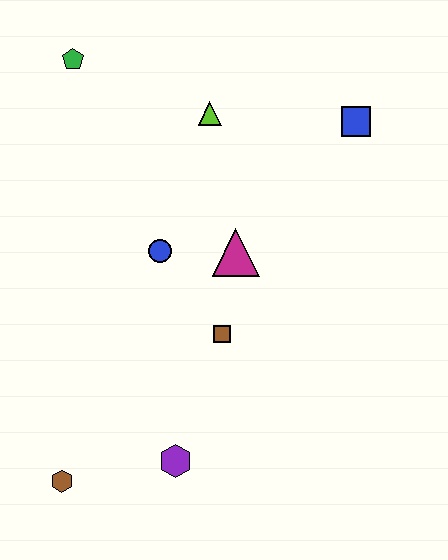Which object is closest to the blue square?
The lime triangle is closest to the blue square.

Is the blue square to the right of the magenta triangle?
Yes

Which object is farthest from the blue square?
The brown hexagon is farthest from the blue square.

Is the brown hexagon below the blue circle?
Yes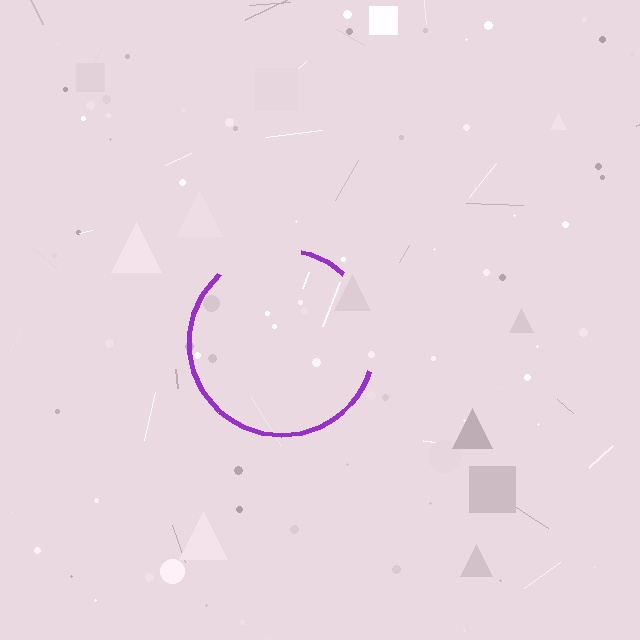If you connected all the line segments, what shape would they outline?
They would outline a circle.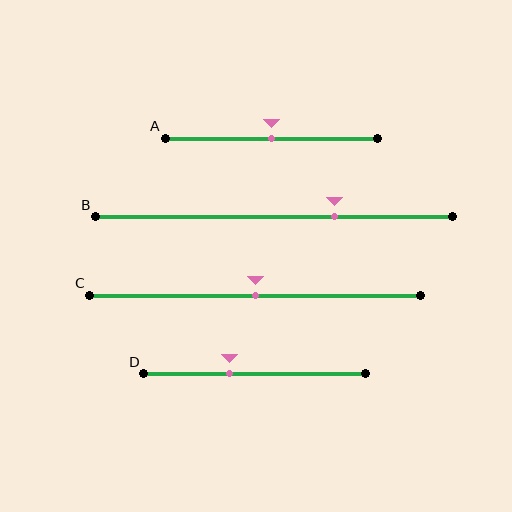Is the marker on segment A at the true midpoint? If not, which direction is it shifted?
Yes, the marker on segment A is at the true midpoint.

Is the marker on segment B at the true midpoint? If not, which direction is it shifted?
No, the marker on segment B is shifted to the right by about 17% of the segment length.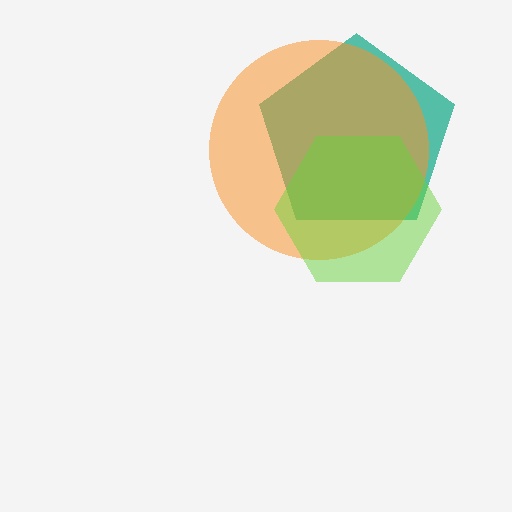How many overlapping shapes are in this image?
There are 3 overlapping shapes in the image.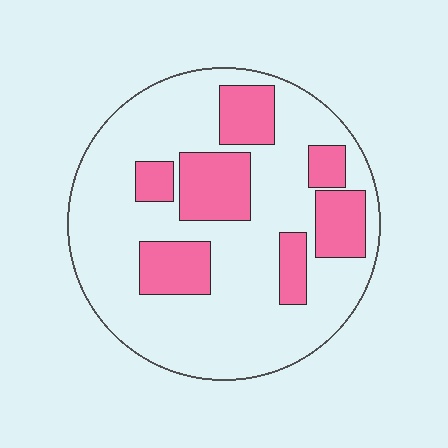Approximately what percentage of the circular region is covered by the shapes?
Approximately 25%.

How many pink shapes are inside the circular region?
7.